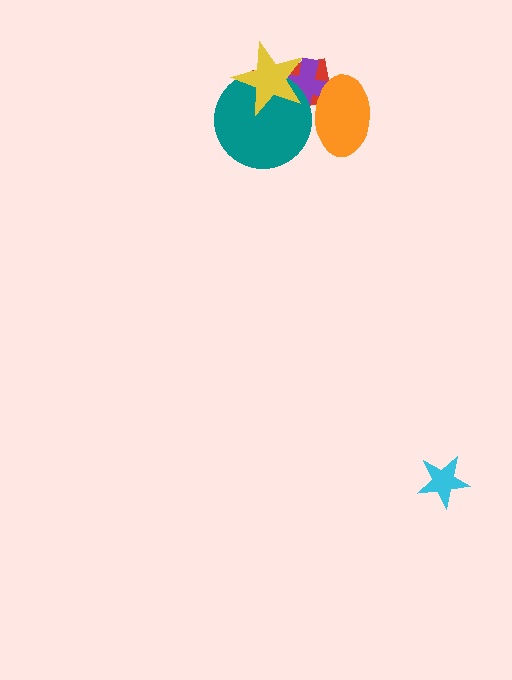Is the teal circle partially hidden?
Yes, it is partially covered by another shape.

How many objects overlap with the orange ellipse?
3 objects overlap with the orange ellipse.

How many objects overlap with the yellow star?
3 objects overlap with the yellow star.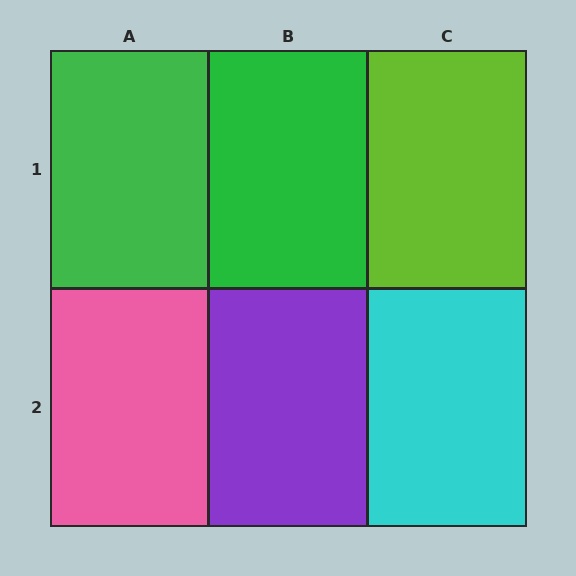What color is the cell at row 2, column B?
Purple.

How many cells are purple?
1 cell is purple.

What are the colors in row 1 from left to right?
Green, green, lime.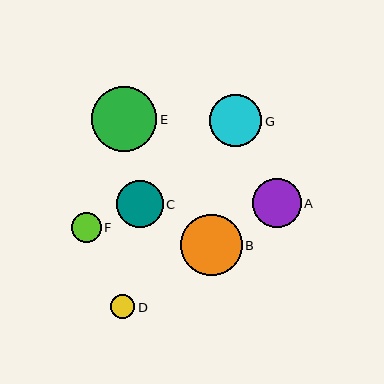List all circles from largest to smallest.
From largest to smallest: E, B, G, A, C, F, D.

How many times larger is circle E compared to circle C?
Circle E is approximately 1.4 times the size of circle C.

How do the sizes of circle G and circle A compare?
Circle G and circle A are approximately the same size.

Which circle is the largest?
Circle E is the largest with a size of approximately 65 pixels.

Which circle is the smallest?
Circle D is the smallest with a size of approximately 24 pixels.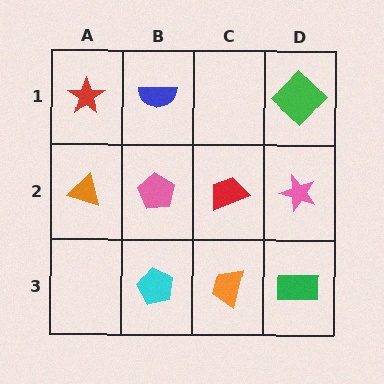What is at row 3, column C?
An orange trapezoid.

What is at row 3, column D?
A green rectangle.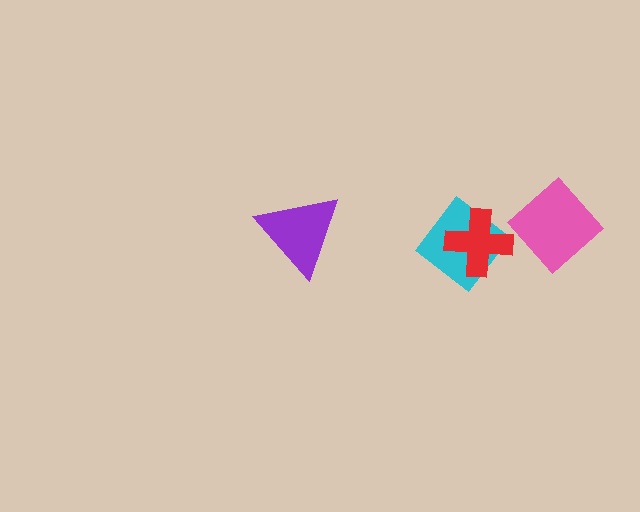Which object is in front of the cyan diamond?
The red cross is in front of the cyan diamond.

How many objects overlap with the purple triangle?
0 objects overlap with the purple triangle.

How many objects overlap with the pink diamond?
0 objects overlap with the pink diamond.